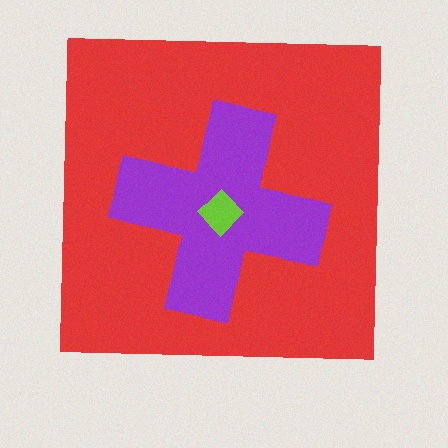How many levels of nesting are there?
3.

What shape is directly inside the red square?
The purple cross.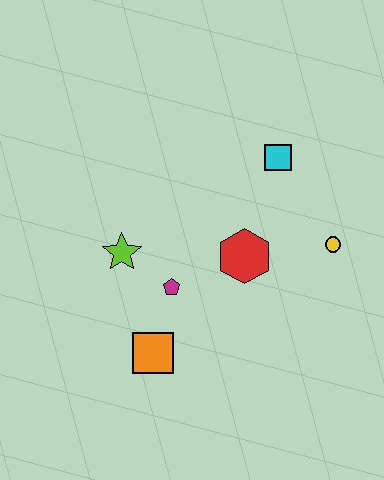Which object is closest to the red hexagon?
The magenta pentagon is closest to the red hexagon.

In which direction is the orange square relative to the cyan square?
The orange square is below the cyan square.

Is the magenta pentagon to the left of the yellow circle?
Yes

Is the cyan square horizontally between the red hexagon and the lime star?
No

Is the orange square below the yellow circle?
Yes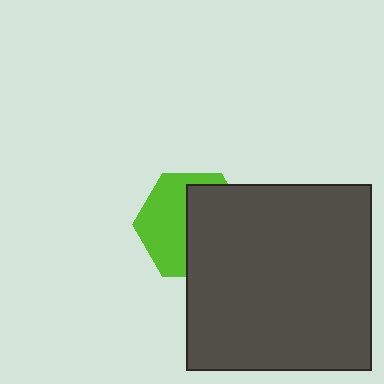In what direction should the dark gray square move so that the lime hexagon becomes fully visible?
The dark gray square should move right. That is the shortest direction to clear the overlap and leave the lime hexagon fully visible.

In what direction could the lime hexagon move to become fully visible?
The lime hexagon could move left. That would shift it out from behind the dark gray square entirely.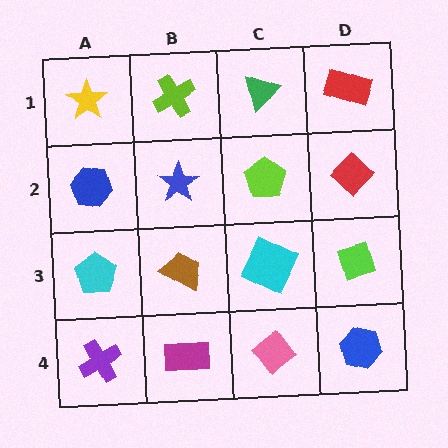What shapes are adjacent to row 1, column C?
A lime pentagon (row 2, column C), a lime cross (row 1, column B), a red rectangle (row 1, column D).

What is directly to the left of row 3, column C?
A brown trapezoid.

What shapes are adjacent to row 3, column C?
A lime pentagon (row 2, column C), a pink diamond (row 4, column C), a brown trapezoid (row 3, column B), a lime diamond (row 3, column D).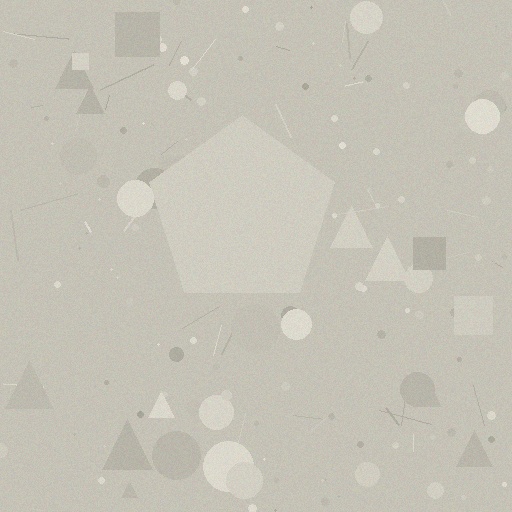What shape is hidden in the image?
A pentagon is hidden in the image.